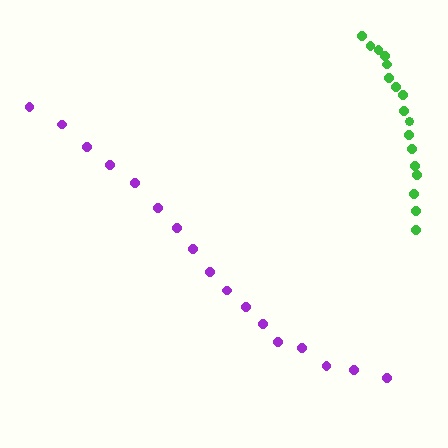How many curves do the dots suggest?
There are 2 distinct paths.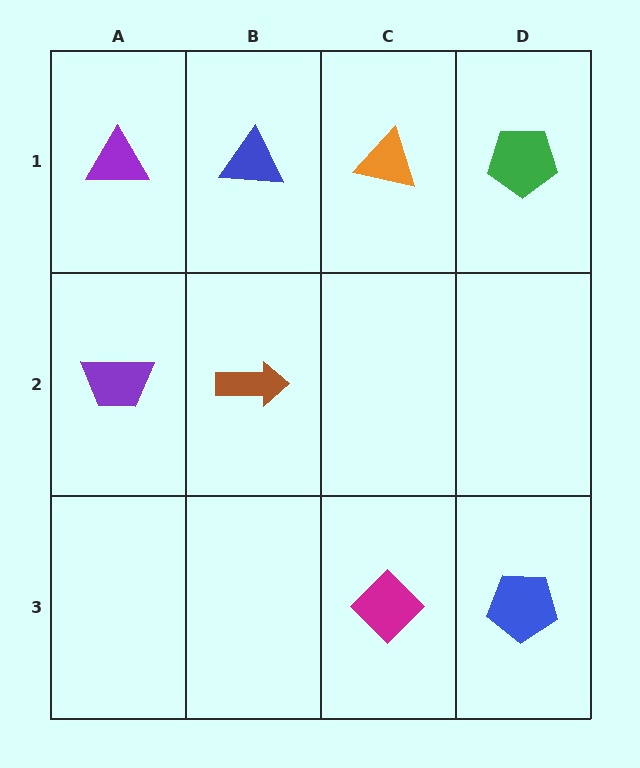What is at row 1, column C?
An orange triangle.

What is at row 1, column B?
A blue triangle.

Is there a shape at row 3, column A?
No, that cell is empty.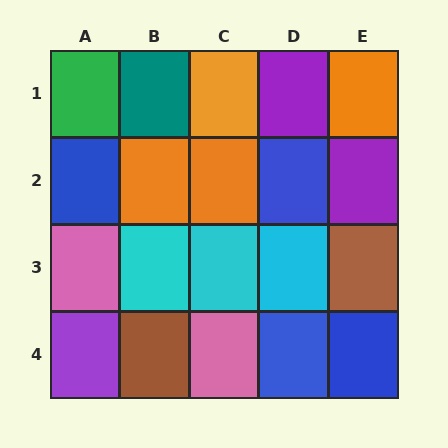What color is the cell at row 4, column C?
Pink.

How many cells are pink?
2 cells are pink.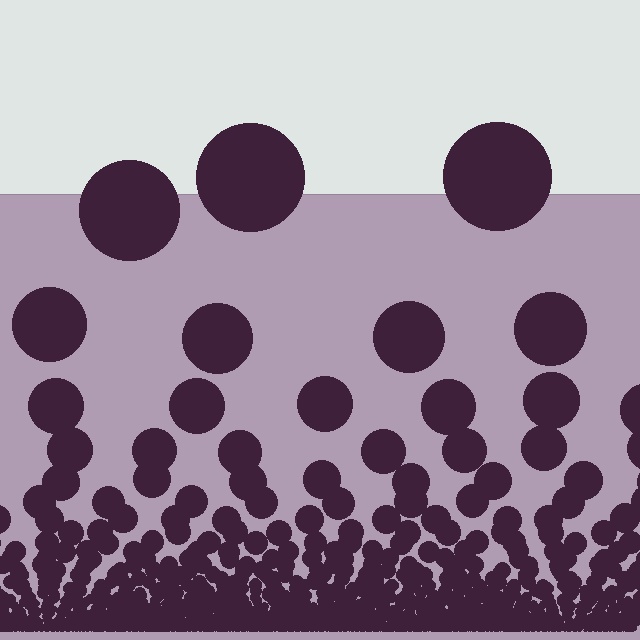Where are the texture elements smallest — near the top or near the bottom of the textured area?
Near the bottom.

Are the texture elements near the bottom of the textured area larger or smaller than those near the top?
Smaller. The gradient is inverted — elements near the bottom are smaller and denser.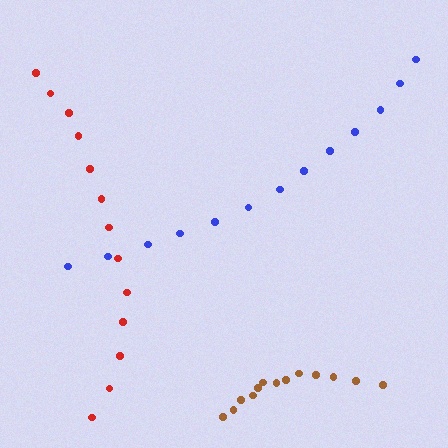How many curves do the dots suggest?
There are 3 distinct paths.